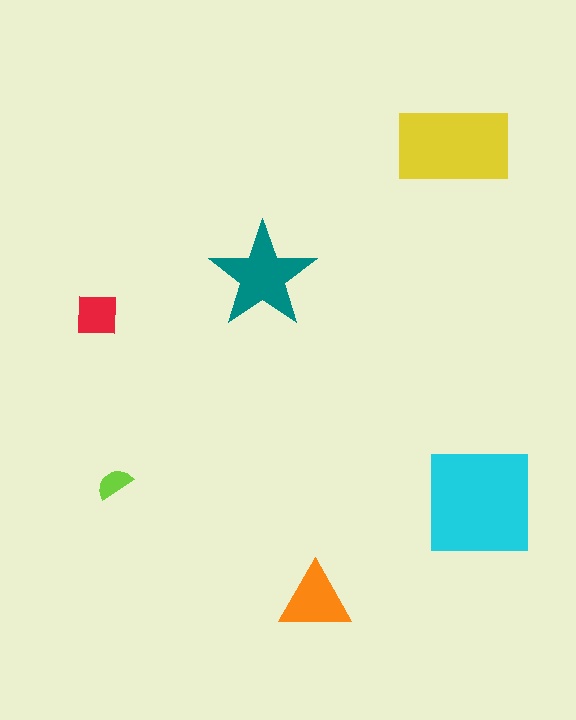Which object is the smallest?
The lime semicircle.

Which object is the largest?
The cyan square.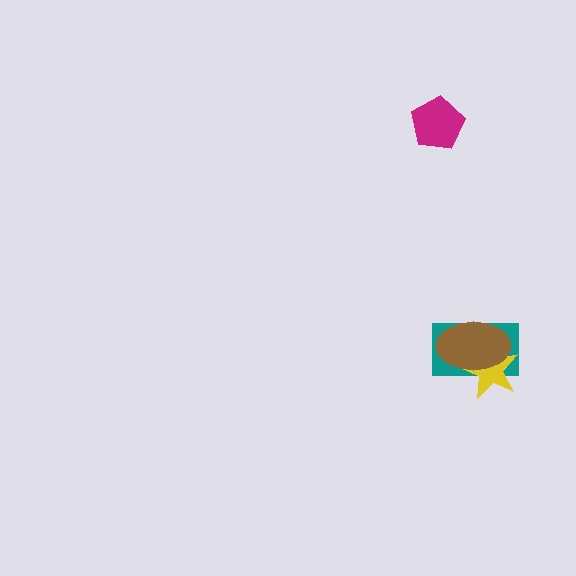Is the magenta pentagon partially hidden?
No, no other shape covers it.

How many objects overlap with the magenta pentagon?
0 objects overlap with the magenta pentagon.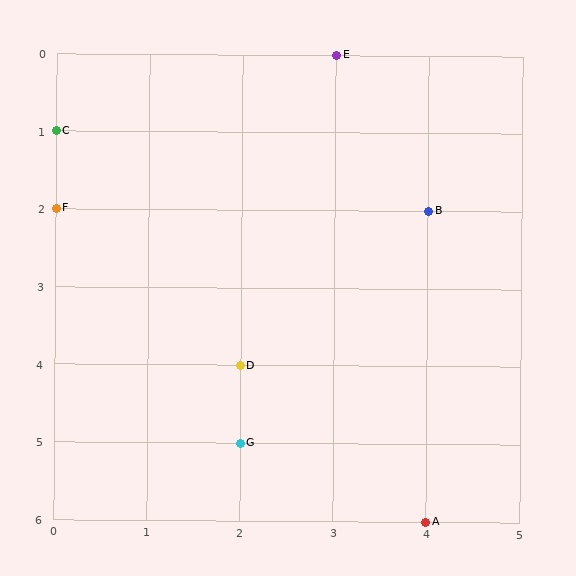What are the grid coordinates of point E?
Point E is at grid coordinates (3, 0).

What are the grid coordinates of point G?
Point G is at grid coordinates (2, 5).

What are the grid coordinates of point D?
Point D is at grid coordinates (2, 4).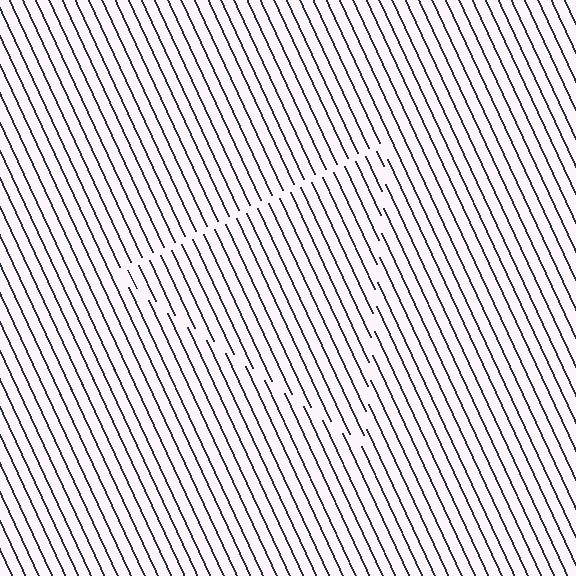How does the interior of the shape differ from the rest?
The interior of the shape contains the same grating, shifted by half a period — the contour is defined by the phase discontinuity where line-ends from the inner and outer gratings abut.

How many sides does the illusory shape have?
3 sides — the line-ends trace a triangle.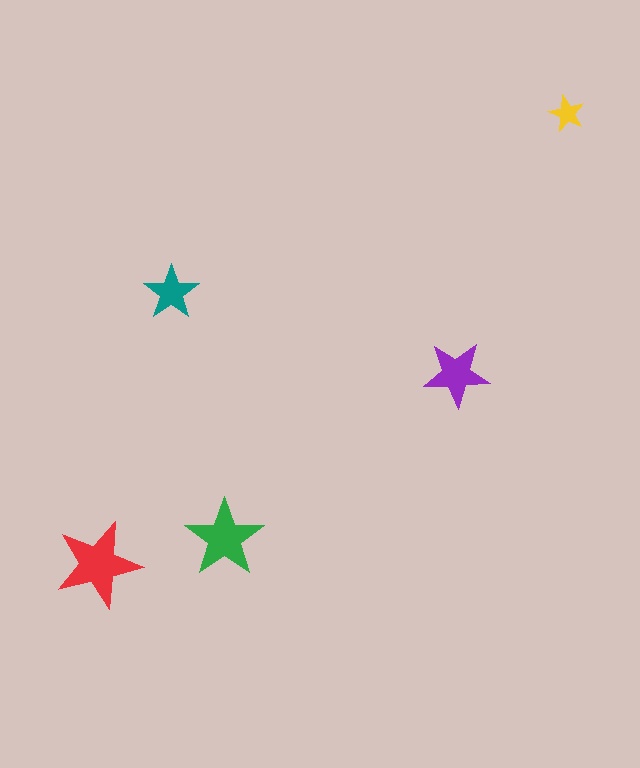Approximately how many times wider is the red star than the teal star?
About 1.5 times wider.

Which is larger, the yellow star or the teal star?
The teal one.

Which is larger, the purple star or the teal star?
The purple one.